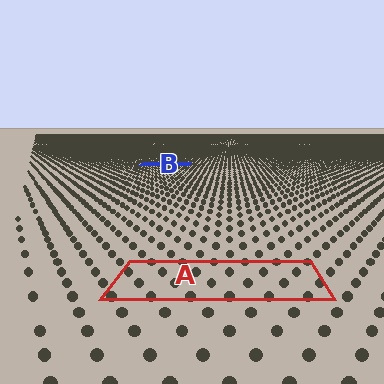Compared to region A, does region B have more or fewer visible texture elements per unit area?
Region B has more texture elements per unit area — they are packed more densely because it is farther away.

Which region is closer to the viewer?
Region A is closer. The texture elements there are larger and more spread out.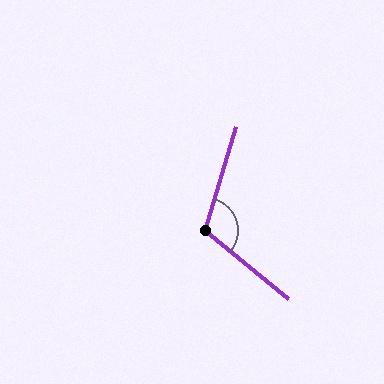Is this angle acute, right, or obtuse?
It is obtuse.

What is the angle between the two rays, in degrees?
Approximately 112 degrees.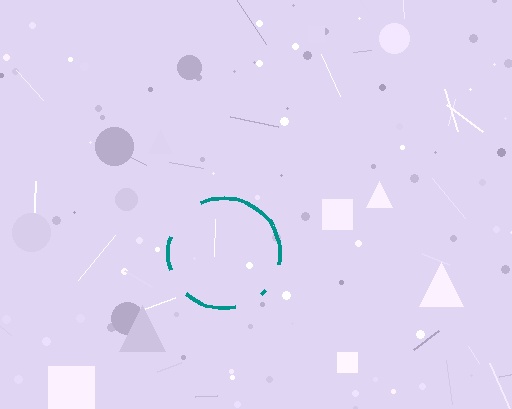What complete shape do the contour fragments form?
The contour fragments form a circle.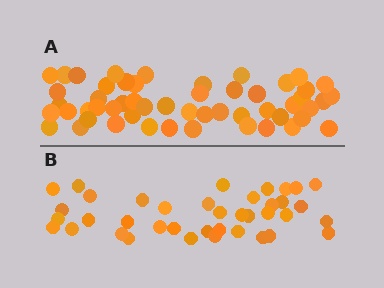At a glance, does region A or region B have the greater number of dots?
Region A (the top region) has more dots.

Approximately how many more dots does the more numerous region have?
Region A has approximately 15 more dots than region B.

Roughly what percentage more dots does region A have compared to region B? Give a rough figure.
About 35% more.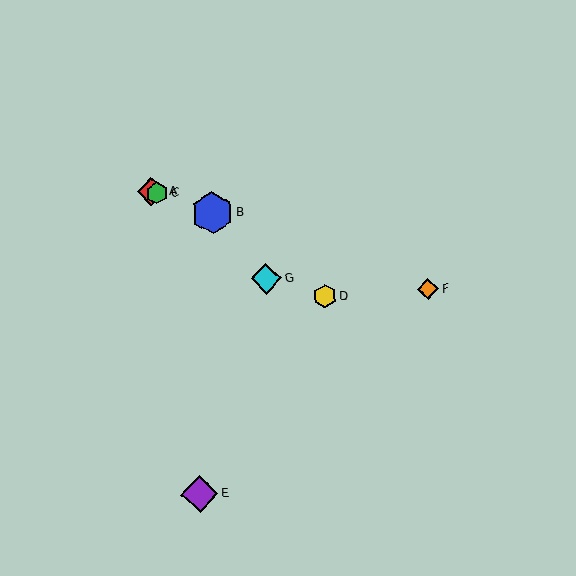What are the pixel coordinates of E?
Object E is at (200, 494).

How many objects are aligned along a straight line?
4 objects (A, B, C, F) are aligned along a straight line.